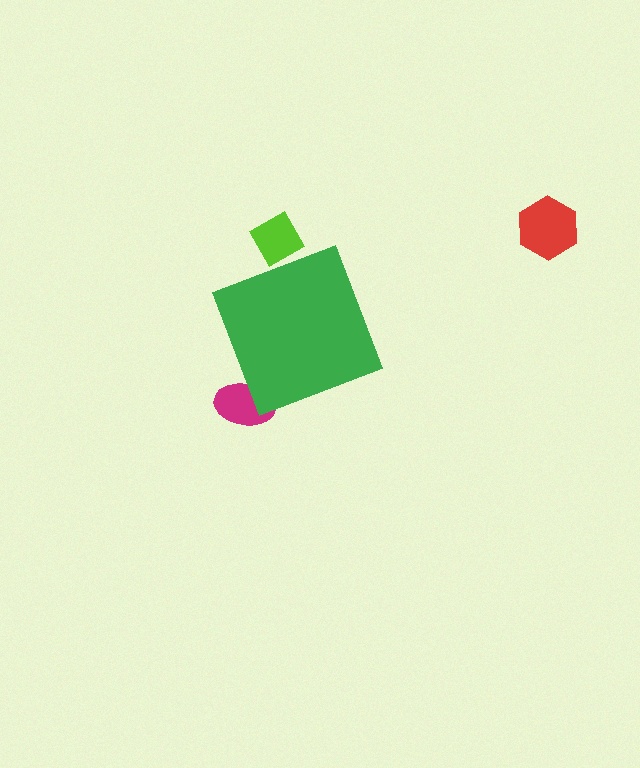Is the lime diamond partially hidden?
Yes, the lime diamond is partially hidden behind the green diamond.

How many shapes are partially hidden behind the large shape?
2 shapes are partially hidden.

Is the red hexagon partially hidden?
No, the red hexagon is fully visible.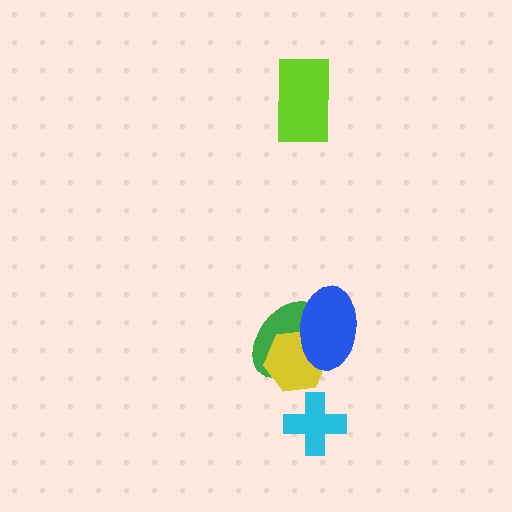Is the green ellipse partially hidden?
Yes, it is partially covered by another shape.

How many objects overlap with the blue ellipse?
2 objects overlap with the blue ellipse.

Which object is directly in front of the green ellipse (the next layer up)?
The yellow hexagon is directly in front of the green ellipse.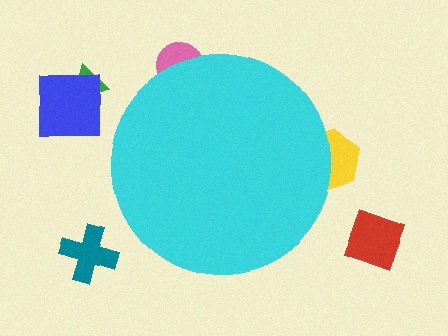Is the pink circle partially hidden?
Yes, the pink circle is partially hidden behind the cyan circle.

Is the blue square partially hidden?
No, the blue square is fully visible.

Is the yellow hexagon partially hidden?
Yes, the yellow hexagon is partially hidden behind the cyan circle.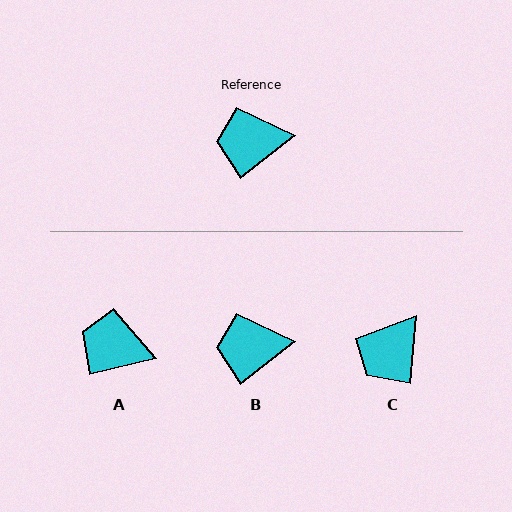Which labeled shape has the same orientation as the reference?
B.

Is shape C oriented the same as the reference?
No, it is off by about 46 degrees.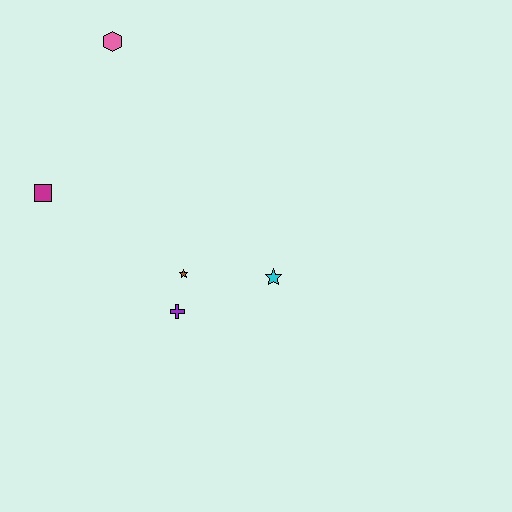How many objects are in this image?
There are 5 objects.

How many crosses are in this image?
There is 1 cross.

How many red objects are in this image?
There are no red objects.